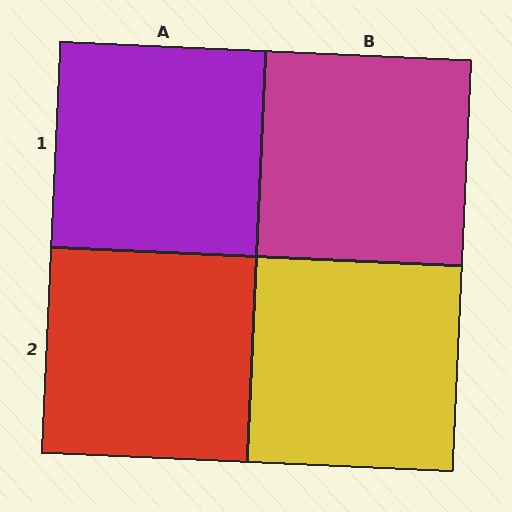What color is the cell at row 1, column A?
Purple.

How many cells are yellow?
1 cell is yellow.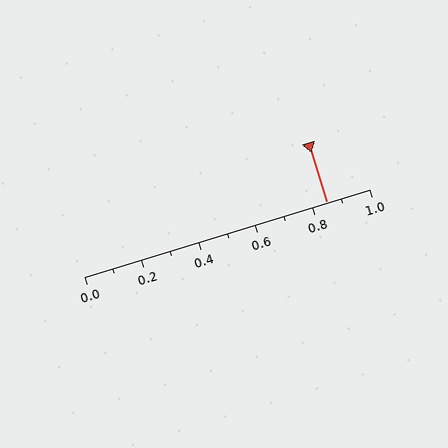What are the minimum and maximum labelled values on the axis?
The axis runs from 0.0 to 1.0.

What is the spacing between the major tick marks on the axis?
The major ticks are spaced 0.2 apart.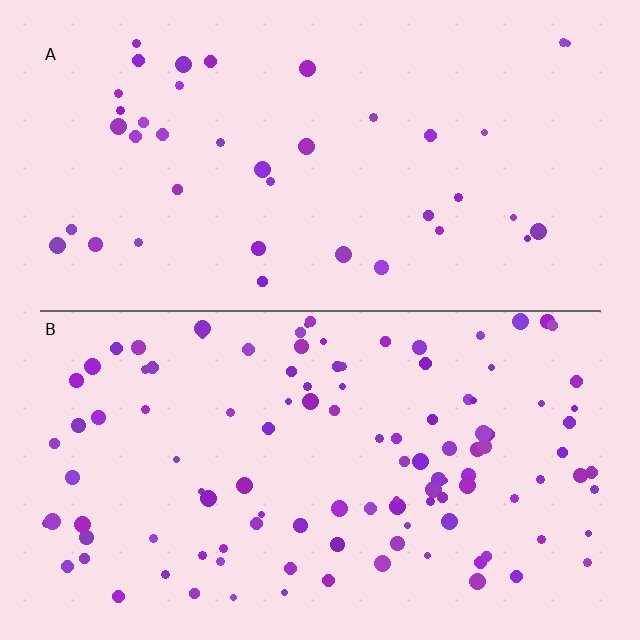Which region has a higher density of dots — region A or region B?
B (the bottom).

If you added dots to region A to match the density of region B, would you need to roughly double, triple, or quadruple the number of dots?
Approximately triple.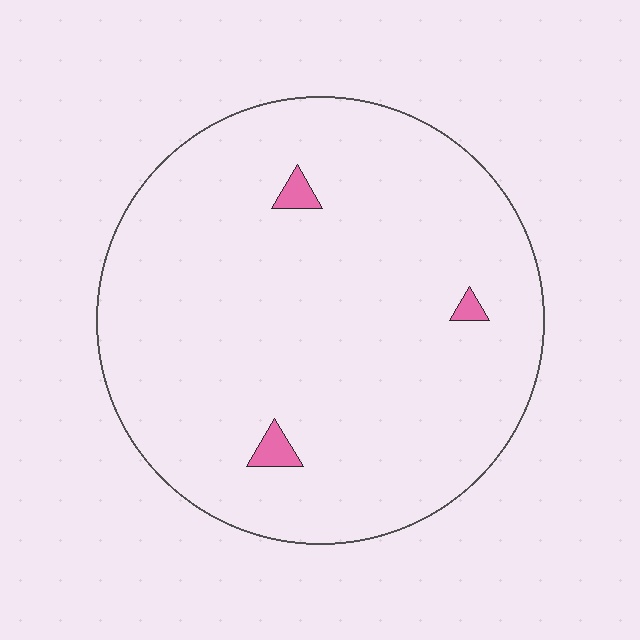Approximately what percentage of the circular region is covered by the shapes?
Approximately 0%.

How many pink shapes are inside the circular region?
3.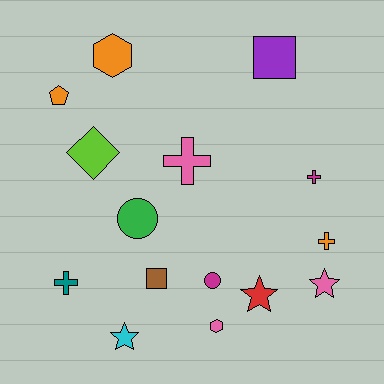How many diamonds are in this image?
There is 1 diamond.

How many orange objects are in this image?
There are 3 orange objects.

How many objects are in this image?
There are 15 objects.